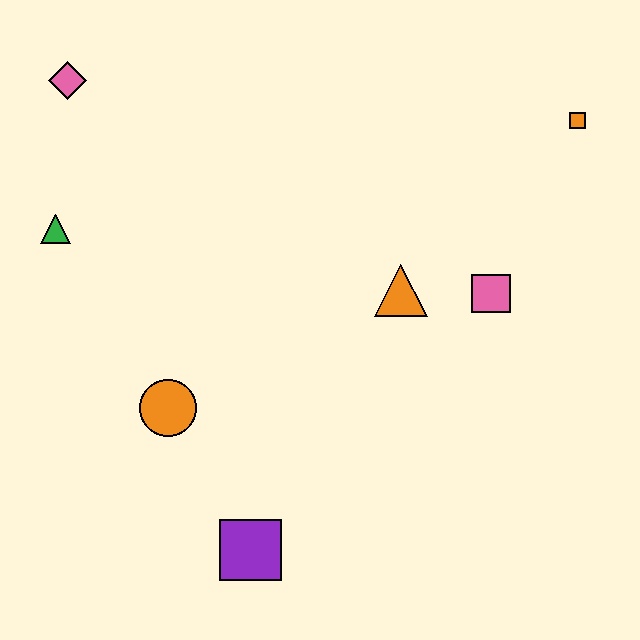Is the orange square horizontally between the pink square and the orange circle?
No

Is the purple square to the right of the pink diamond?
Yes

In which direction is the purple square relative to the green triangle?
The purple square is below the green triangle.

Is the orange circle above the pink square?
No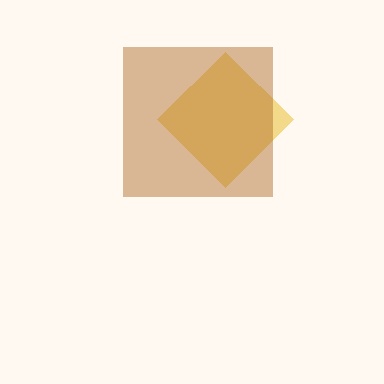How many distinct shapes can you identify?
There are 2 distinct shapes: a yellow diamond, a brown square.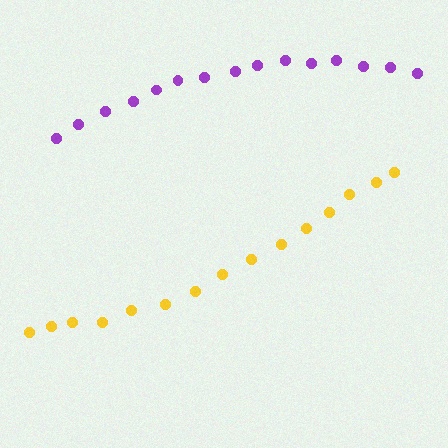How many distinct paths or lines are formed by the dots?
There are 2 distinct paths.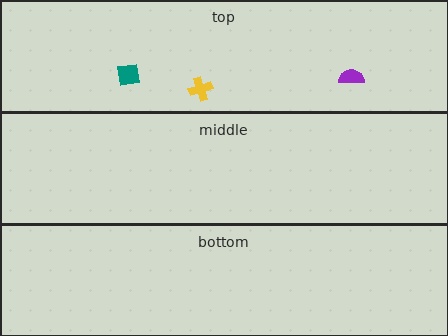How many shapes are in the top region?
3.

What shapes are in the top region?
The purple semicircle, the teal square, the yellow cross.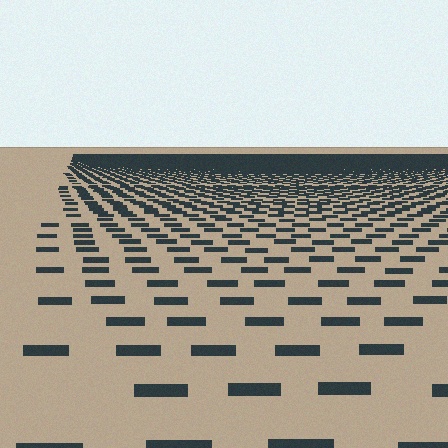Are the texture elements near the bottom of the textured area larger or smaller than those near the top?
Larger. Near the bottom, elements are closer to the viewer and appear at a bigger on-screen size.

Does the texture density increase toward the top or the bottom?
Density increases toward the top.